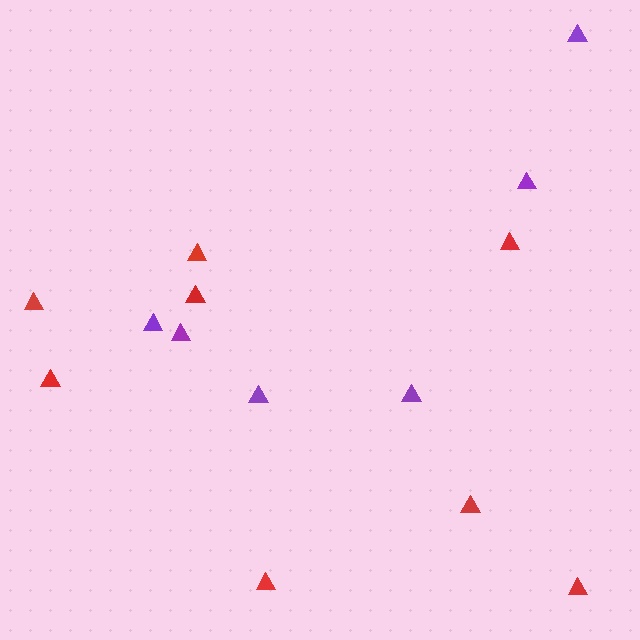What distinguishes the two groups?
There are 2 groups: one group of purple triangles (6) and one group of red triangles (8).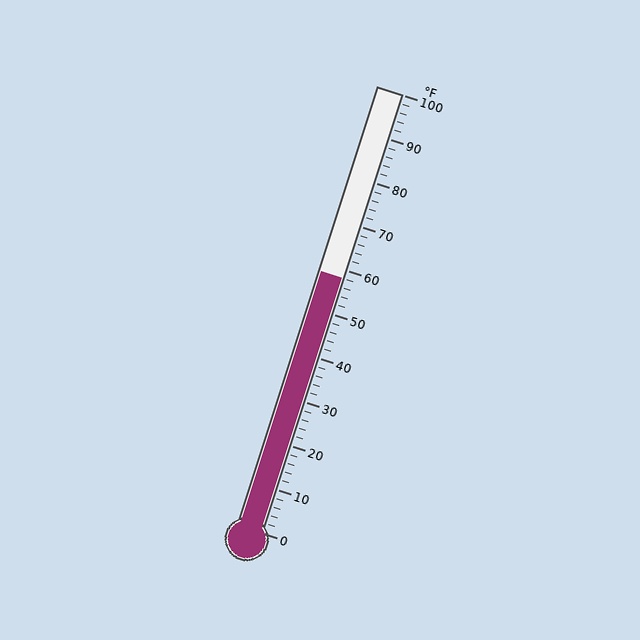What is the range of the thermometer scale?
The thermometer scale ranges from 0°F to 100°F.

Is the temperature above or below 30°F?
The temperature is above 30°F.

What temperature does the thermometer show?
The thermometer shows approximately 58°F.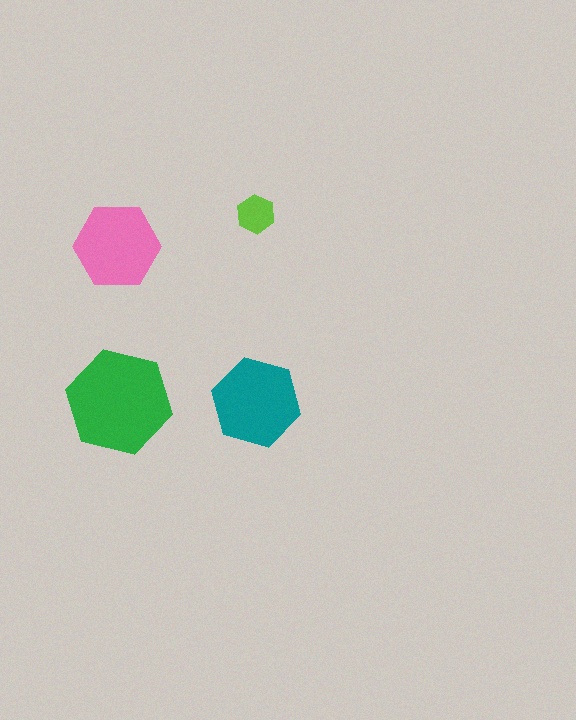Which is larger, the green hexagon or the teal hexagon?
The green one.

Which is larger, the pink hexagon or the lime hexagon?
The pink one.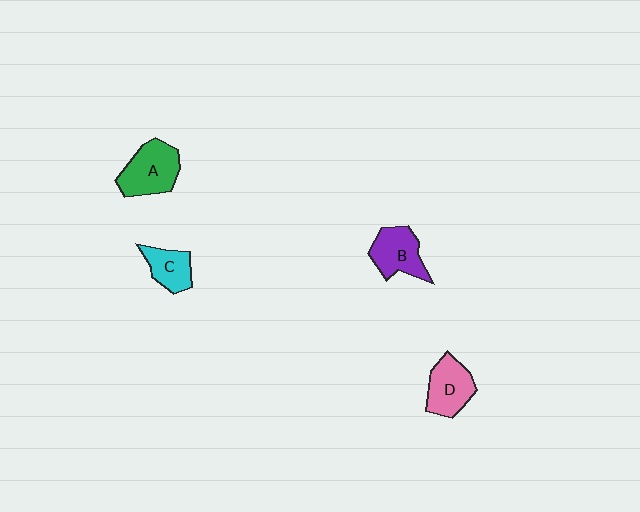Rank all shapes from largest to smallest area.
From largest to smallest: A (green), B (purple), D (pink), C (cyan).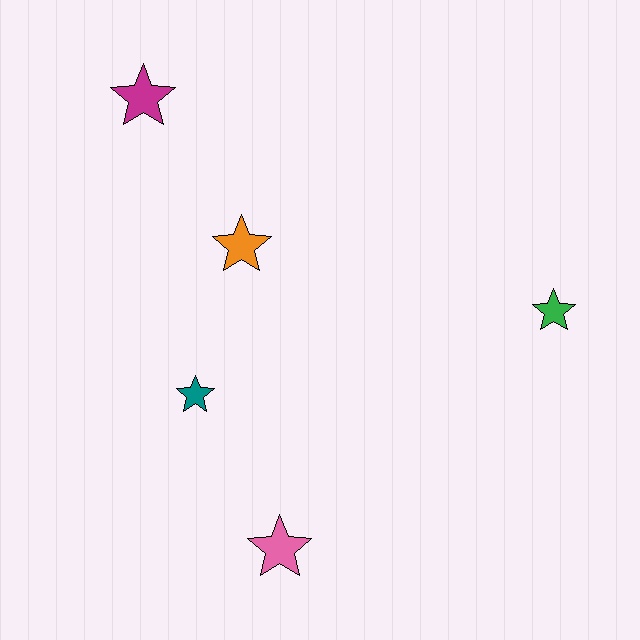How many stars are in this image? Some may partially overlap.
There are 5 stars.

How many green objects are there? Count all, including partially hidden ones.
There is 1 green object.